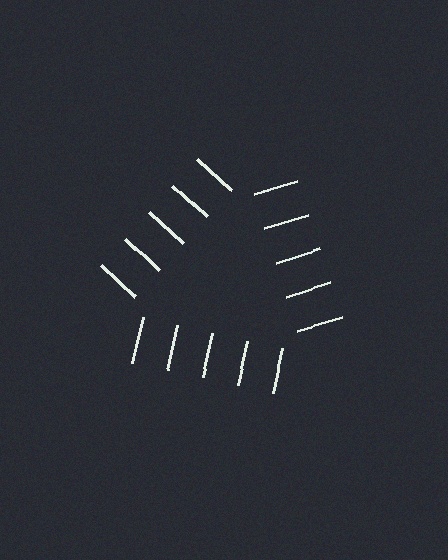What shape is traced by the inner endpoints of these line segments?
An illusory triangle — the line segments terminate on its edges but no continuous stroke is drawn.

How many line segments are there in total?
15 — 5 along each of the 3 edges.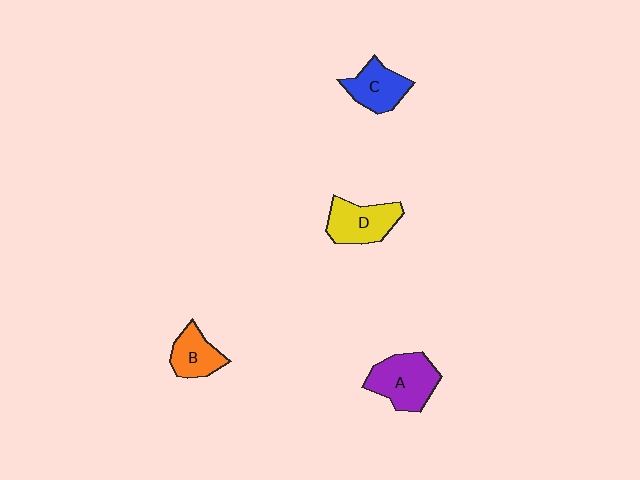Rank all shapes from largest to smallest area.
From largest to smallest: A (purple), D (yellow), C (blue), B (orange).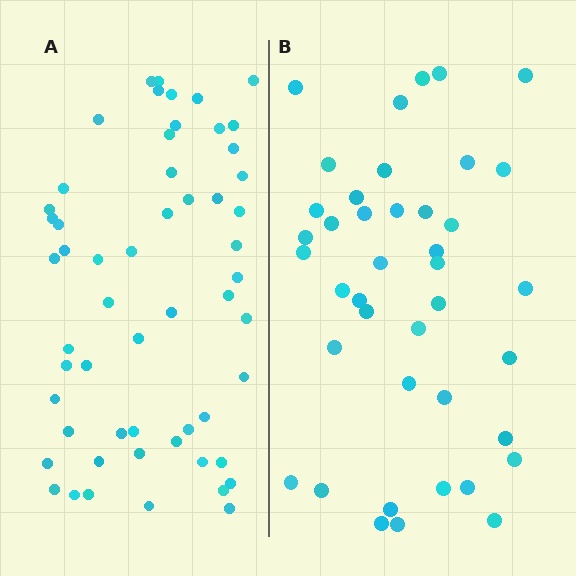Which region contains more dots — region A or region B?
Region A (the left region) has more dots.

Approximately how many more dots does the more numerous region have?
Region A has approximately 15 more dots than region B.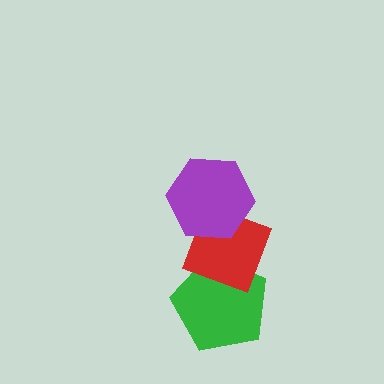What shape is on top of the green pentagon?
The red diamond is on top of the green pentagon.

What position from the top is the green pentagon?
The green pentagon is 3rd from the top.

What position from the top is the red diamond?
The red diamond is 2nd from the top.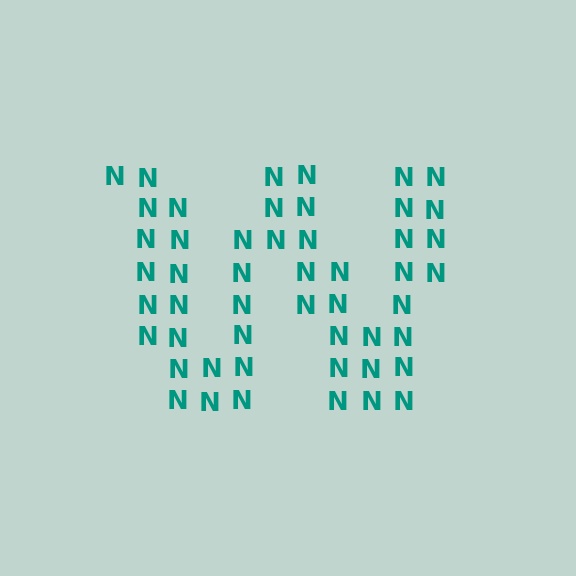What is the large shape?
The large shape is the letter W.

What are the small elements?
The small elements are letter N's.